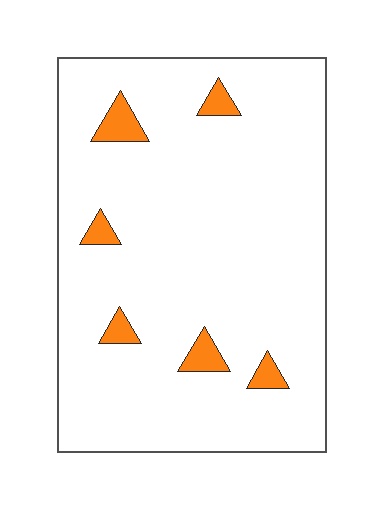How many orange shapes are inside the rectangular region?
6.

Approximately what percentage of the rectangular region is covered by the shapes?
Approximately 5%.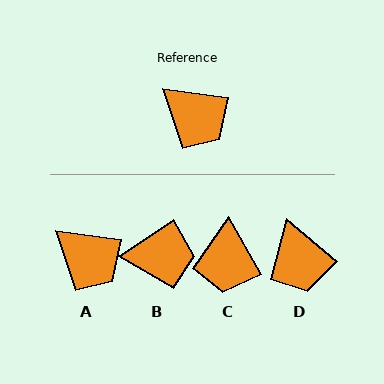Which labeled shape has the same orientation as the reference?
A.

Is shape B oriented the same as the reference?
No, it is off by about 41 degrees.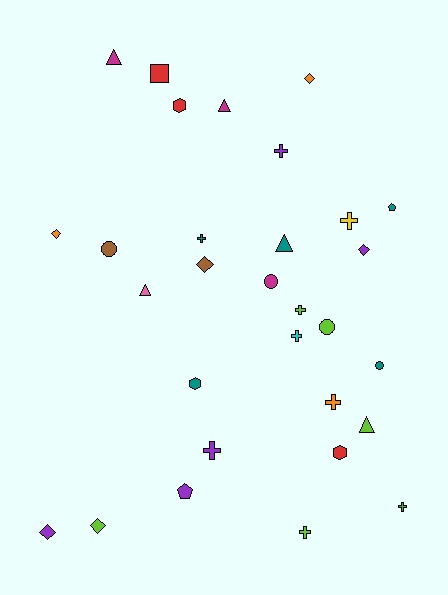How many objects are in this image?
There are 30 objects.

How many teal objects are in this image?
There are 5 teal objects.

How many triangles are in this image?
There are 5 triangles.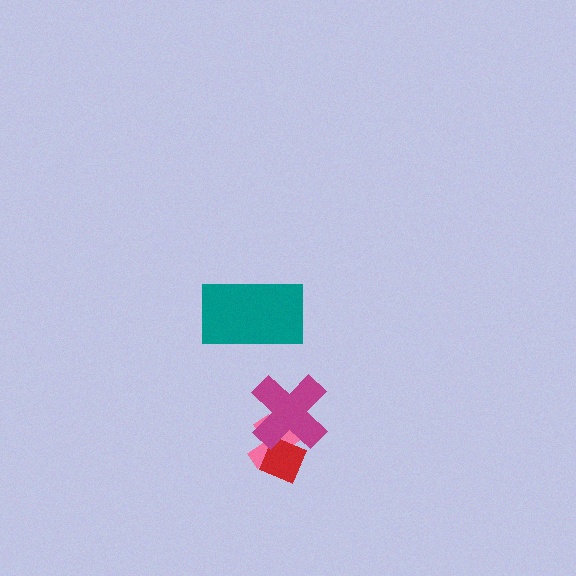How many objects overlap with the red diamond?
2 objects overlap with the red diamond.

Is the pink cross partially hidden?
Yes, it is partially covered by another shape.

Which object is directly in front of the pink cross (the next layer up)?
The red diamond is directly in front of the pink cross.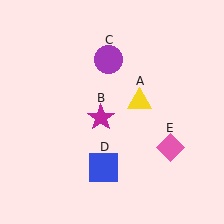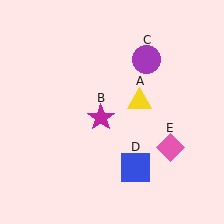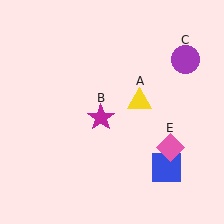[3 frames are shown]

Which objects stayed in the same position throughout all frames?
Yellow triangle (object A) and magenta star (object B) and pink diamond (object E) remained stationary.